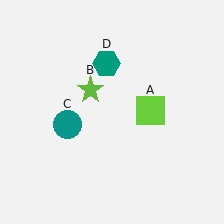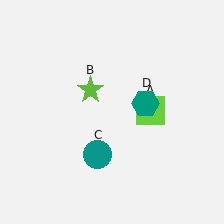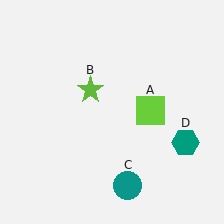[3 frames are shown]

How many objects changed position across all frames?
2 objects changed position: teal circle (object C), teal hexagon (object D).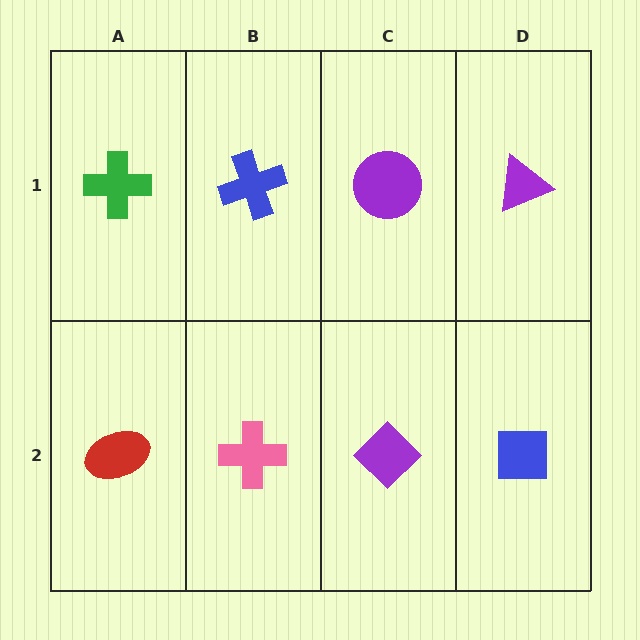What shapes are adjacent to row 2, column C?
A purple circle (row 1, column C), a pink cross (row 2, column B), a blue square (row 2, column D).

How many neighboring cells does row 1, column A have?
2.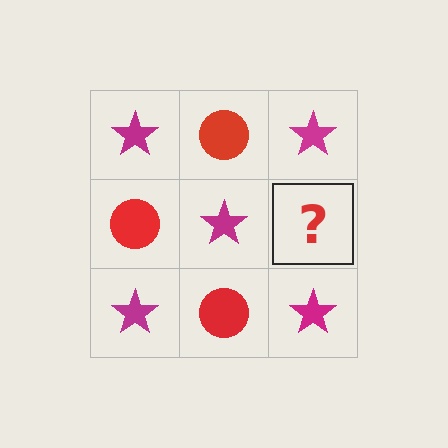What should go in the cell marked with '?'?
The missing cell should contain a red circle.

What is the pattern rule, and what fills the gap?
The rule is that it alternates magenta star and red circle in a checkerboard pattern. The gap should be filled with a red circle.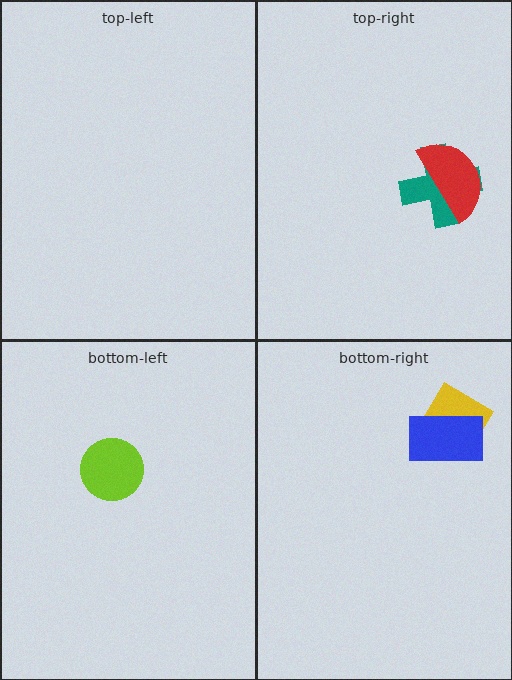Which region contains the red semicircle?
The top-right region.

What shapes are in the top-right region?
The teal cross, the red semicircle.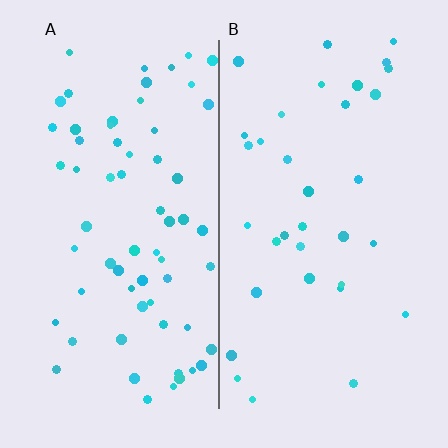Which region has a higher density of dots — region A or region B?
A (the left).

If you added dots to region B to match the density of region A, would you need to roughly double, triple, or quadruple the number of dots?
Approximately double.